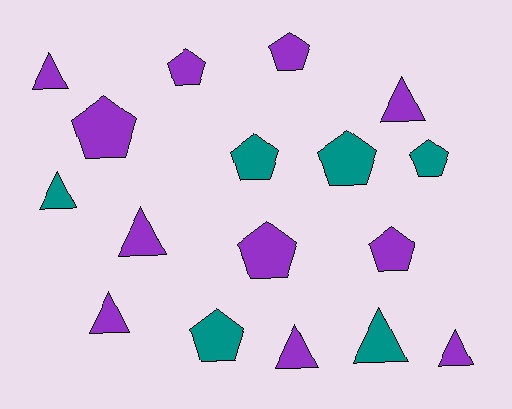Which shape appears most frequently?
Pentagon, with 9 objects.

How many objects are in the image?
There are 17 objects.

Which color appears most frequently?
Purple, with 11 objects.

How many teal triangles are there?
There are 2 teal triangles.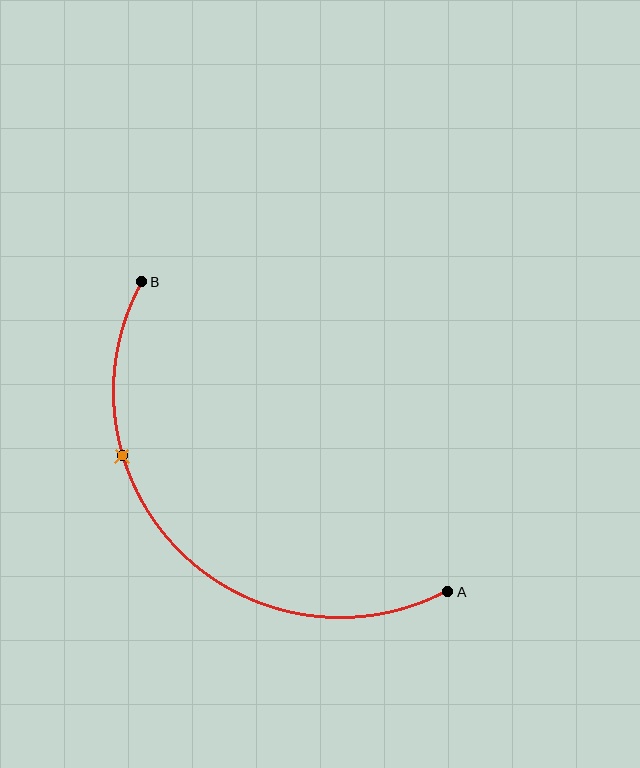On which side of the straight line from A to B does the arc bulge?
The arc bulges below and to the left of the straight line connecting A and B.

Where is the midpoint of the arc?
The arc midpoint is the point on the curve farthest from the straight line joining A and B. It sits below and to the left of that line.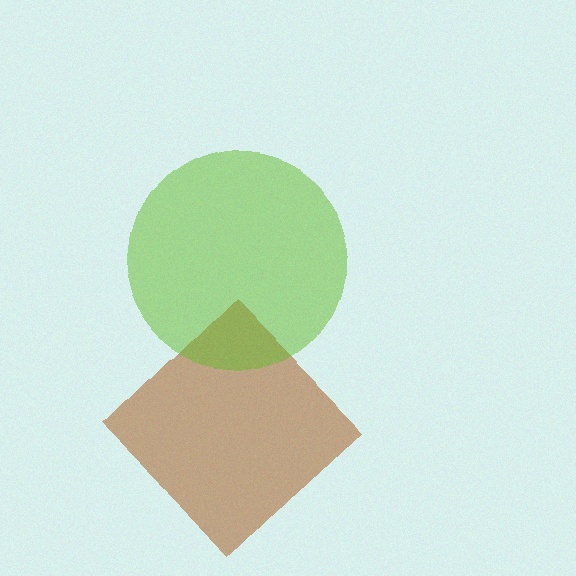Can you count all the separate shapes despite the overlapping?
Yes, there are 2 separate shapes.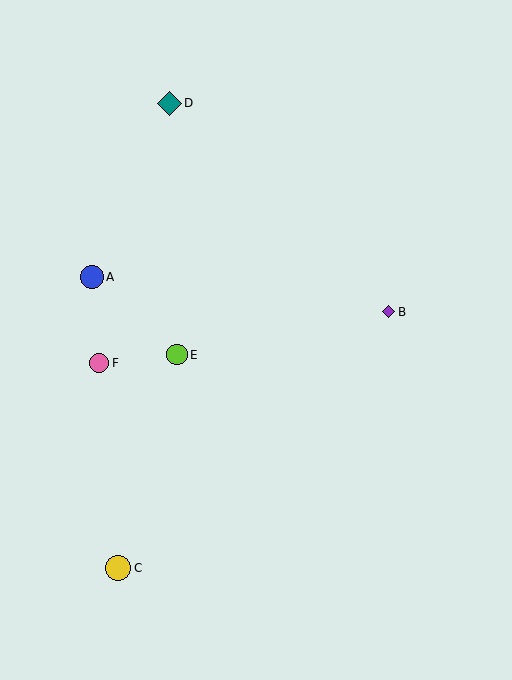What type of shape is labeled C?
Shape C is a yellow circle.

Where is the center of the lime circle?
The center of the lime circle is at (177, 355).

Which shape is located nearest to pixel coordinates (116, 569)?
The yellow circle (labeled C) at (118, 568) is nearest to that location.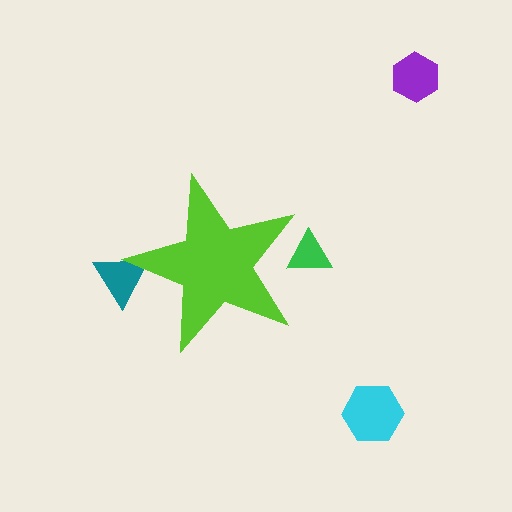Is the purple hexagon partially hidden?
No, the purple hexagon is fully visible.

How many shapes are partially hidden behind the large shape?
2 shapes are partially hidden.